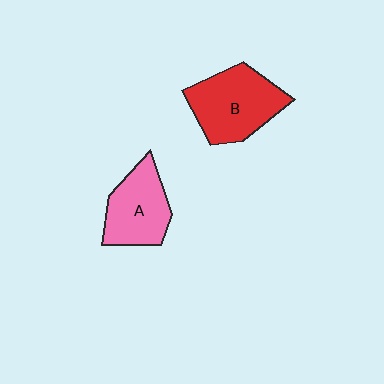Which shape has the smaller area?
Shape A (pink).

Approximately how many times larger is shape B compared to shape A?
Approximately 1.2 times.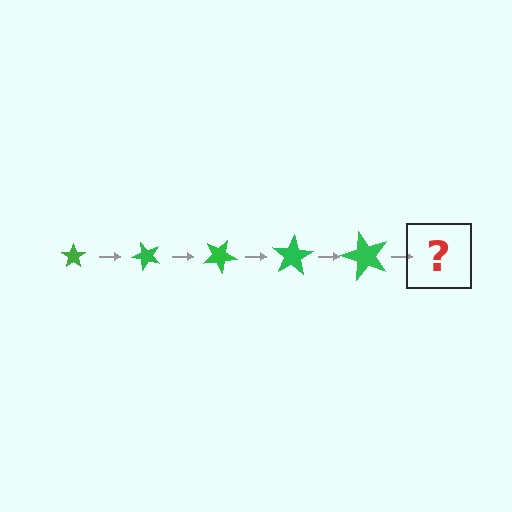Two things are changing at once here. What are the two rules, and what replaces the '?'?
The two rules are that the star grows larger each step and it rotates 50 degrees each step. The '?' should be a star, larger than the previous one and rotated 250 degrees from the start.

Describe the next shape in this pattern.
It should be a star, larger than the previous one and rotated 250 degrees from the start.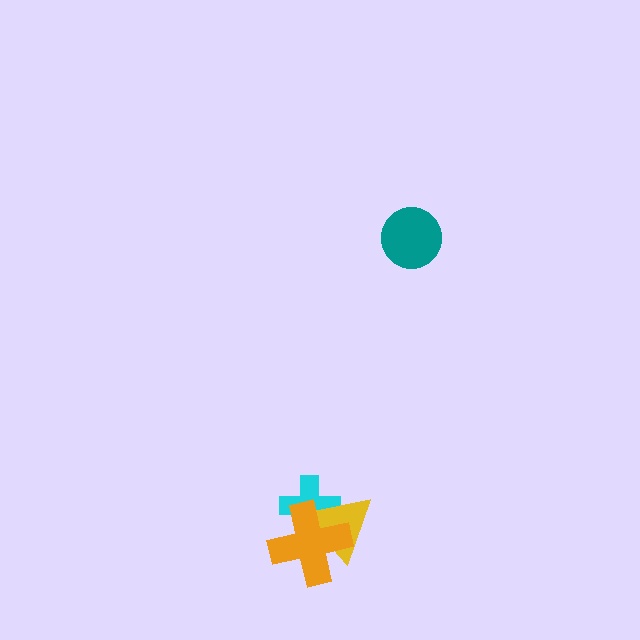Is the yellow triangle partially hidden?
Yes, it is partially covered by another shape.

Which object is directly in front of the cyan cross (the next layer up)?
The yellow triangle is directly in front of the cyan cross.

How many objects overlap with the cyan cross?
2 objects overlap with the cyan cross.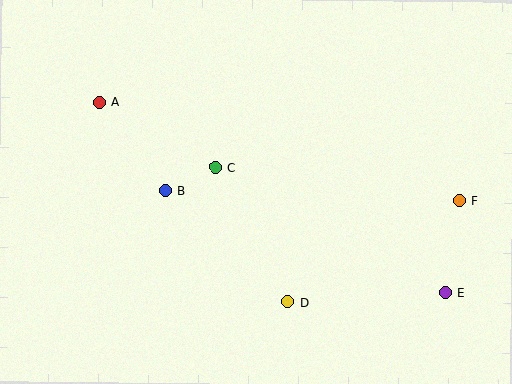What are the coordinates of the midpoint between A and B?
The midpoint between A and B is at (132, 146).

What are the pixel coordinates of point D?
Point D is at (287, 302).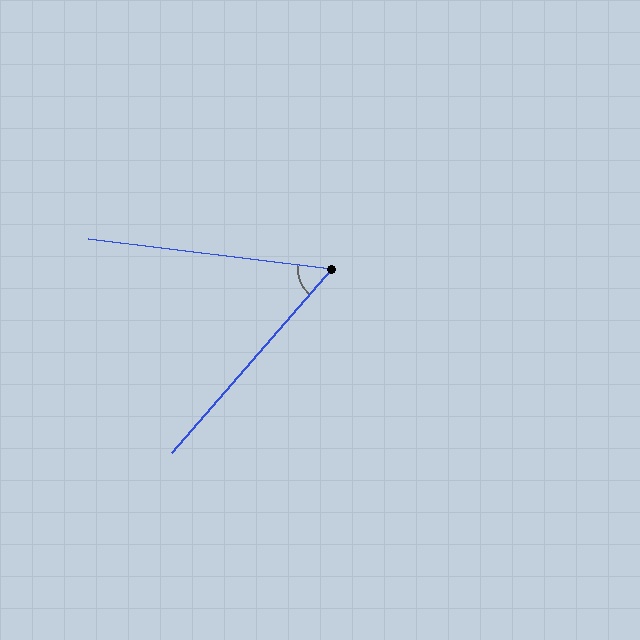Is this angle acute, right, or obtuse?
It is acute.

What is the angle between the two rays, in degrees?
Approximately 56 degrees.